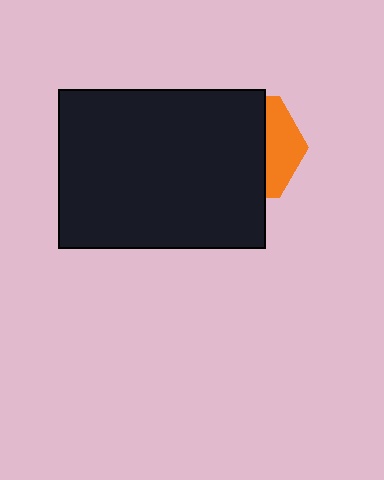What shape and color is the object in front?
The object in front is a black rectangle.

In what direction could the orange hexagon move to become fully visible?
The orange hexagon could move right. That would shift it out from behind the black rectangle entirely.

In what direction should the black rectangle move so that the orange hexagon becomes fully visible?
The black rectangle should move left. That is the shortest direction to clear the overlap and leave the orange hexagon fully visible.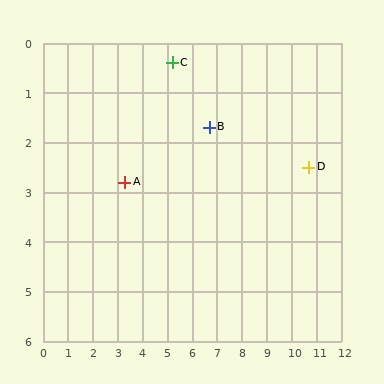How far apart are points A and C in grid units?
Points A and C are about 3.1 grid units apart.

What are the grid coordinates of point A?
Point A is at approximately (3.3, 2.8).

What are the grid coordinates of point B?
Point B is at approximately (6.7, 1.7).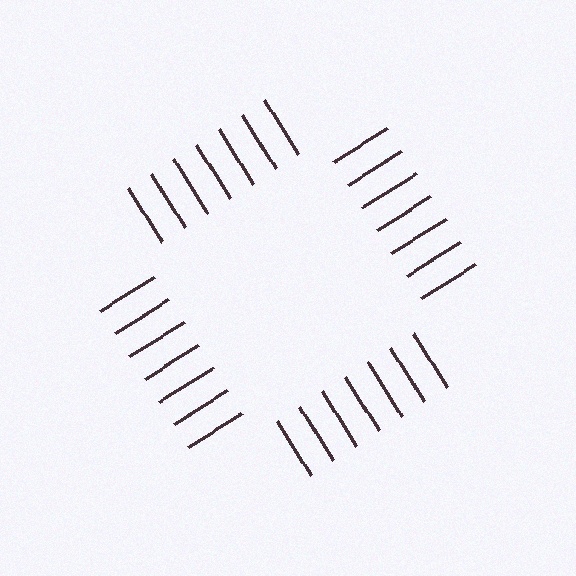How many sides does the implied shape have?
4 sides — the line-ends trace a square.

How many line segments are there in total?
28 — 7 along each of the 4 edges.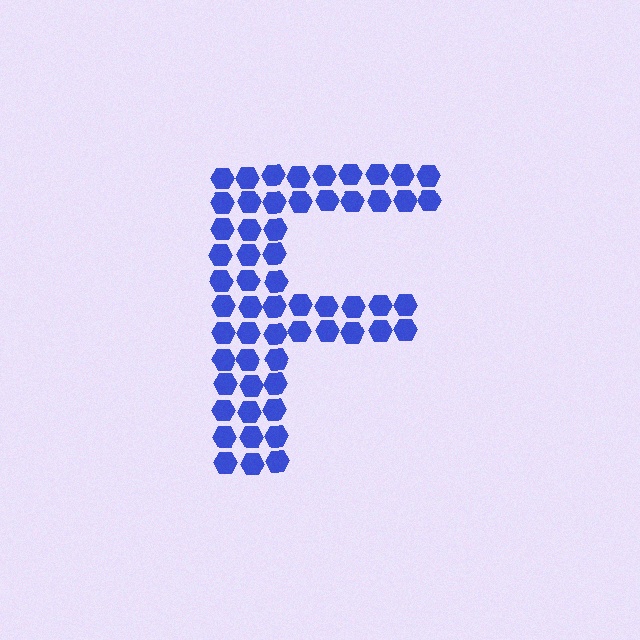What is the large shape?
The large shape is the letter F.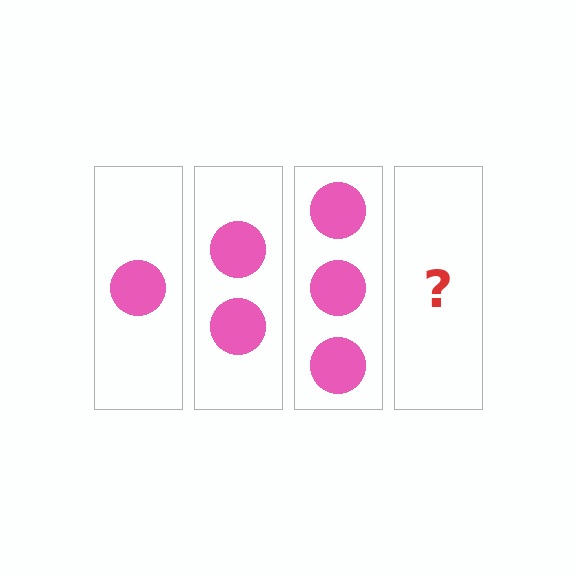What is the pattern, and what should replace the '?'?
The pattern is that each step adds one more circle. The '?' should be 4 circles.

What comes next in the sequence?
The next element should be 4 circles.